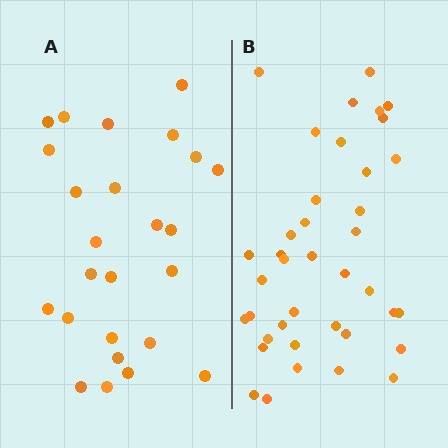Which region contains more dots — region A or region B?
Region B (the right region) has more dots.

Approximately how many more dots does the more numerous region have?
Region B has approximately 15 more dots than region A.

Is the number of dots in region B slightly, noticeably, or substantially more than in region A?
Region B has substantially more. The ratio is roughly 1.6 to 1.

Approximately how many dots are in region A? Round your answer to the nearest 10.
About 20 dots. (The exact count is 25, which rounds to 20.)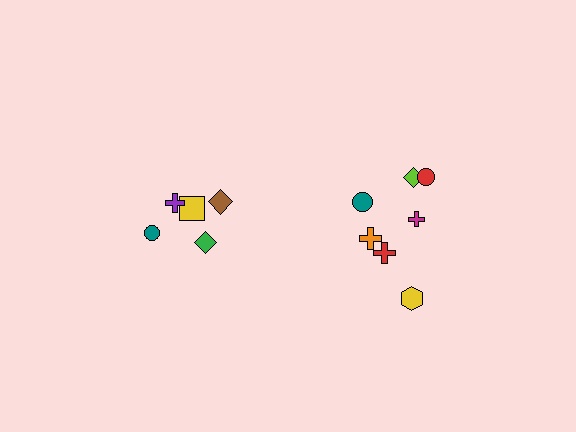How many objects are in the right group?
There are 7 objects.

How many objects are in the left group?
There are 5 objects.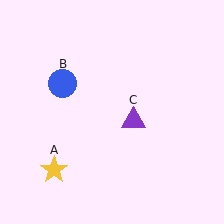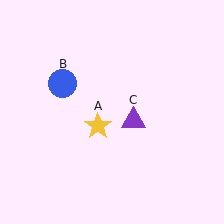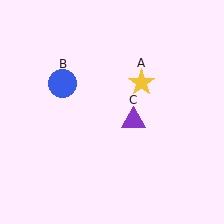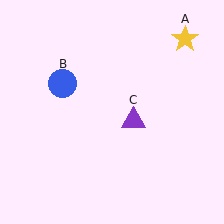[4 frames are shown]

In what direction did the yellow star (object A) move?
The yellow star (object A) moved up and to the right.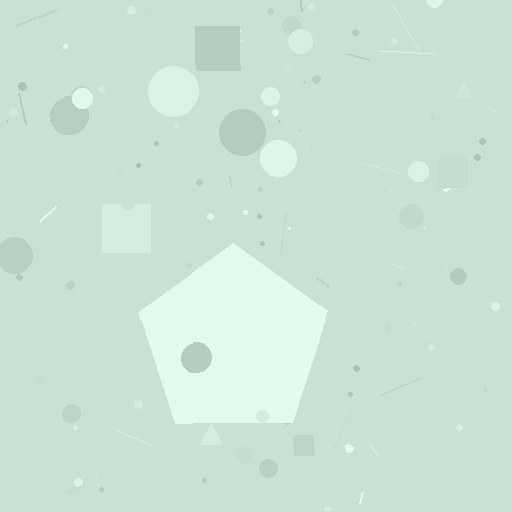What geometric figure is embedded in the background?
A pentagon is embedded in the background.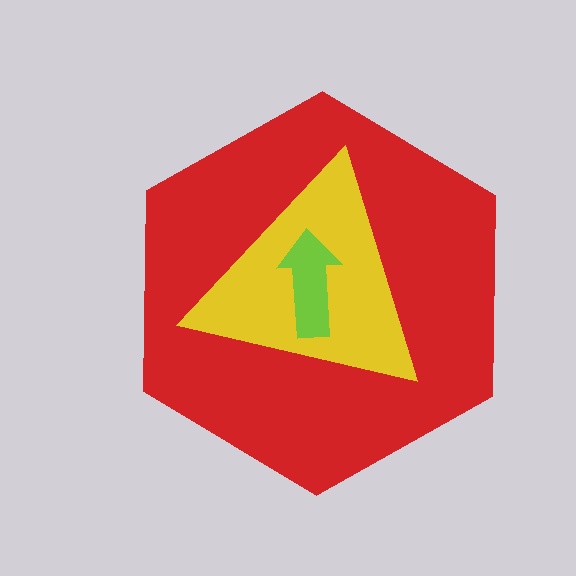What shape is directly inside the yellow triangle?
The lime arrow.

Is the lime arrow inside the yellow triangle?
Yes.